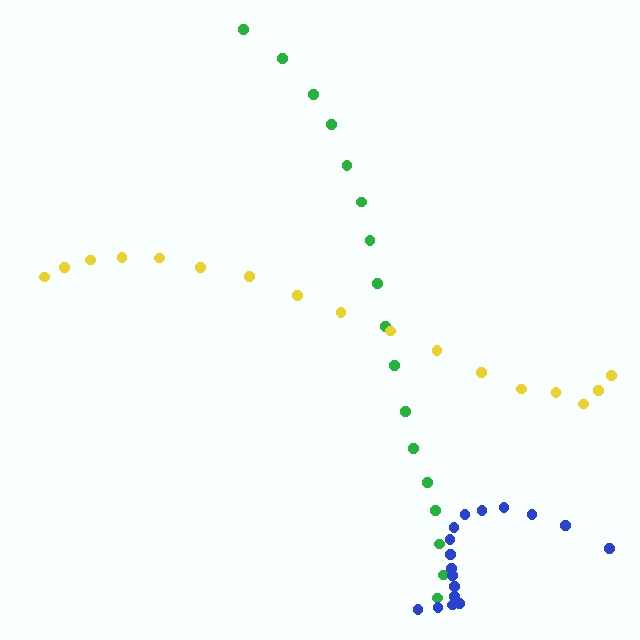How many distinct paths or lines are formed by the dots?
There are 3 distinct paths.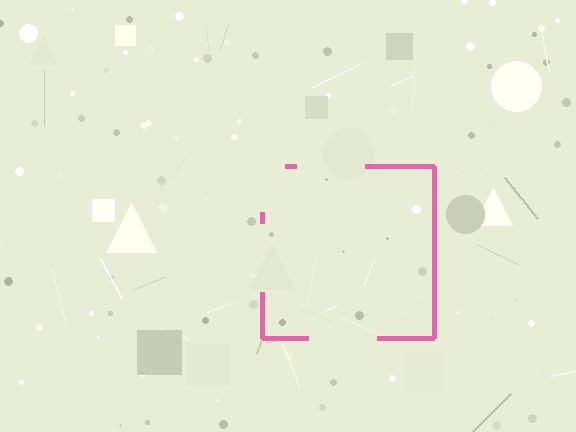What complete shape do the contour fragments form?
The contour fragments form a square.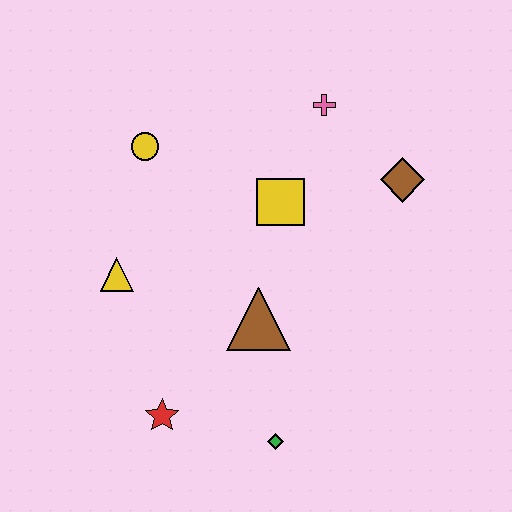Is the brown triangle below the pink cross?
Yes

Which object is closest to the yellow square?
The pink cross is closest to the yellow square.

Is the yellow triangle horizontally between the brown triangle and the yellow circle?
No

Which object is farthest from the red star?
The pink cross is farthest from the red star.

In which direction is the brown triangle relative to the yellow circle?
The brown triangle is below the yellow circle.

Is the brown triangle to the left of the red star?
No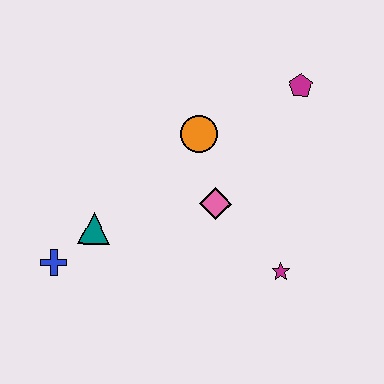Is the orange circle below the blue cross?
No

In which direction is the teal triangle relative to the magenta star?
The teal triangle is to the left of the magenta star.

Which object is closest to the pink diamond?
The orange circle is closest to the pink diamond.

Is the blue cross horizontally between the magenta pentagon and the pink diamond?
No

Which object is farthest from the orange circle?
The blue cross is farthest from the orange circle.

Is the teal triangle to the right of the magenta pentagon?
No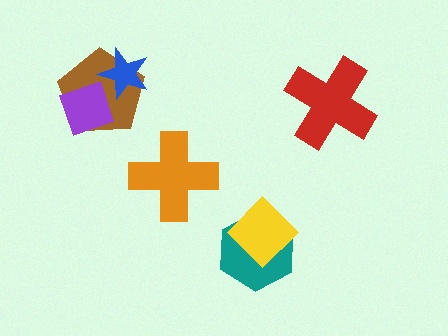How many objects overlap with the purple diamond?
2 objects overlap with the purple diamond.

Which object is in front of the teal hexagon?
The yellow diamond is in front of the teal hexagon.